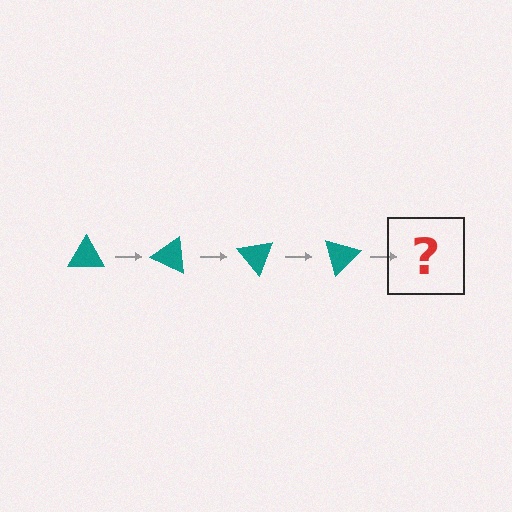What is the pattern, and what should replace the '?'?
The pattern is that the triangle rotates 25 degrees each step. The '?' should be a teal triangle rotated 100 degrees.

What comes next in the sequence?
The next element should be a teal triangle rotated 100 degrees.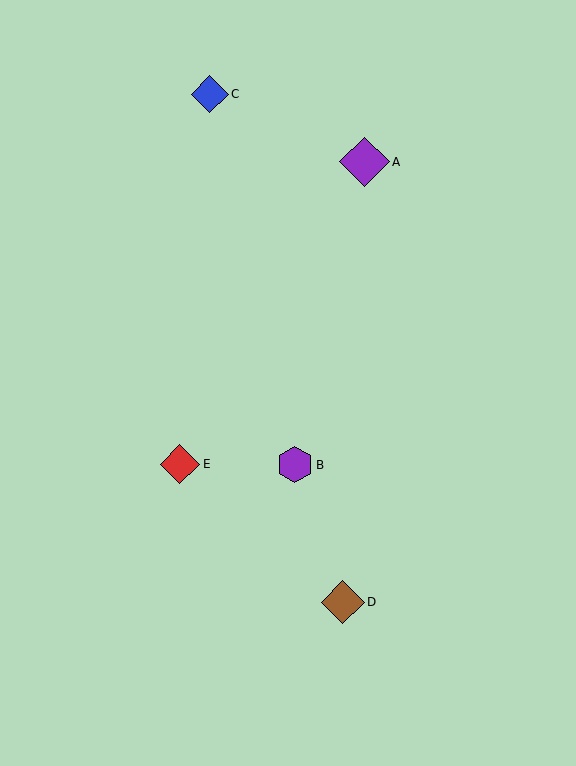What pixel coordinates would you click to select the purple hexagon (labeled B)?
Click at (295, 465) to select the purple hexagon B.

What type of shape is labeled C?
Shape C is a blue diamond.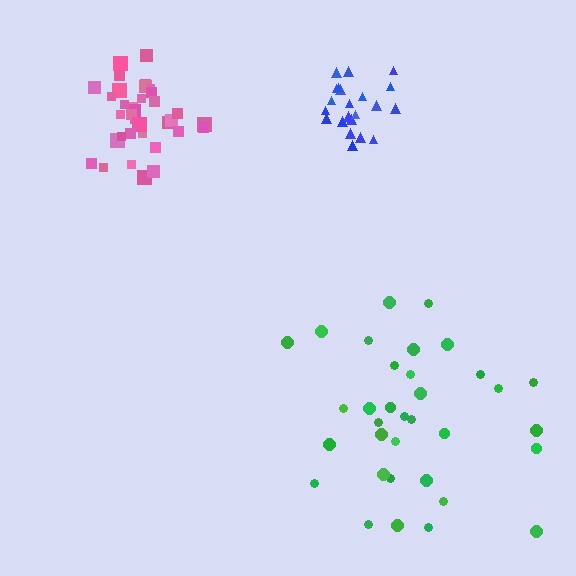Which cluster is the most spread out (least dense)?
Green.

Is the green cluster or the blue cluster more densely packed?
Blue.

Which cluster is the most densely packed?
Blue.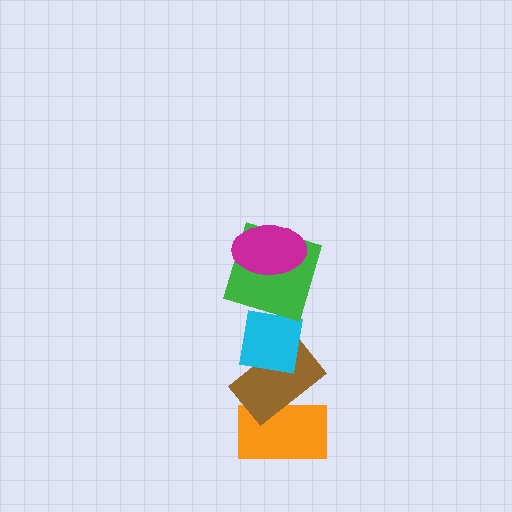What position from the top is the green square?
The green square is 2nd from the top.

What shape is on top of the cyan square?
The green square is on top of the cyan square.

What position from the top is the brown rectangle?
The brown rectangle is 4th from the top.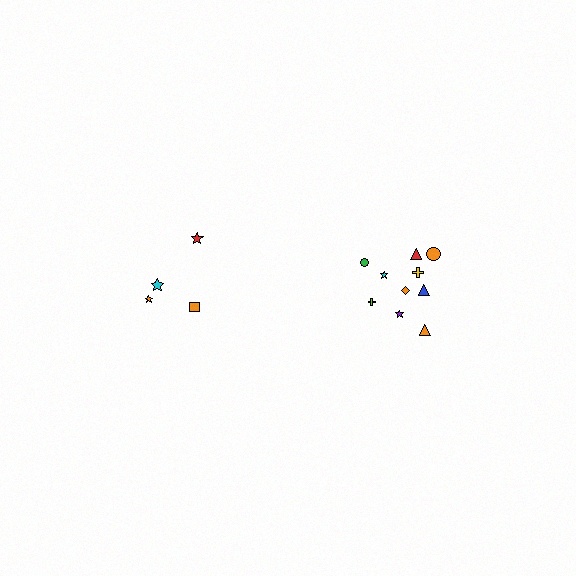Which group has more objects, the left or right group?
The right group.